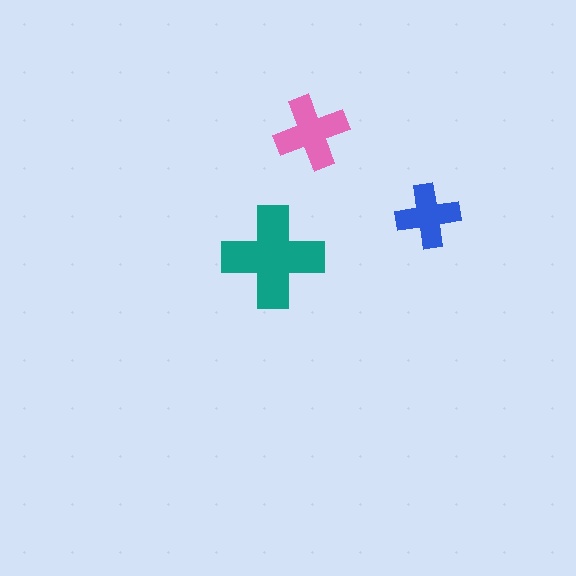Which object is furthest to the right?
The blue cross is rightmost.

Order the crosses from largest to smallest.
the teal one, the pink one, the blue one.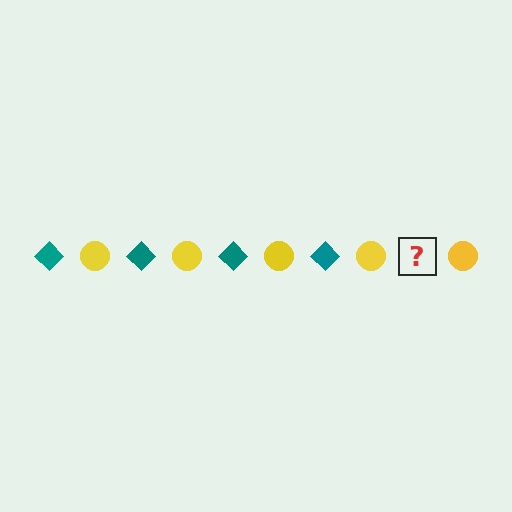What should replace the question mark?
The question mark should be replaced with a teal diamond.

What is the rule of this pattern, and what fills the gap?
The rule is that the pattern alternates between teal diamond and yellow circle. The gap should be filled with a teal diamond.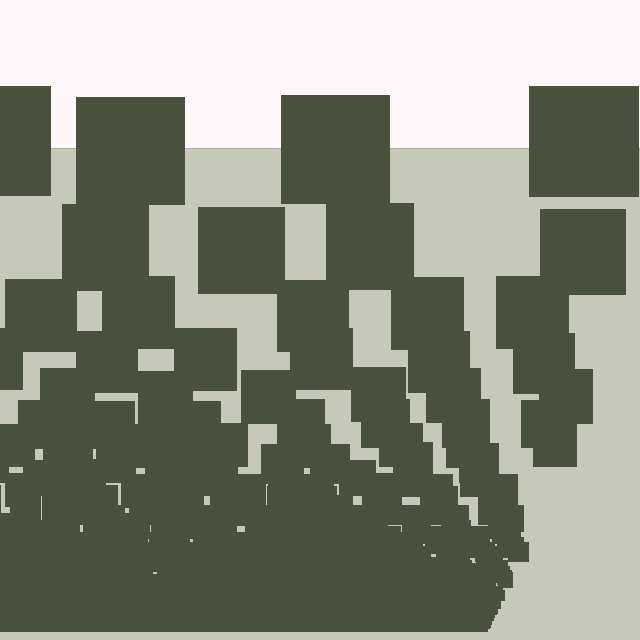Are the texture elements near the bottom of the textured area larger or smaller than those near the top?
Smaller. The gradient is inverted — elements near the bottom are smaller and denser.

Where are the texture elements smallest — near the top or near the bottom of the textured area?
Near the bottom.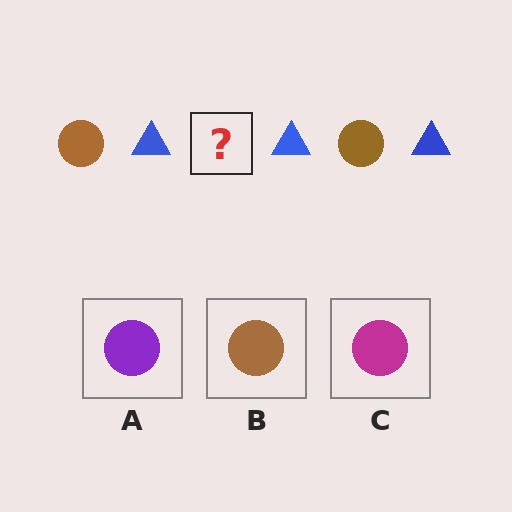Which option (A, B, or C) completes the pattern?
B.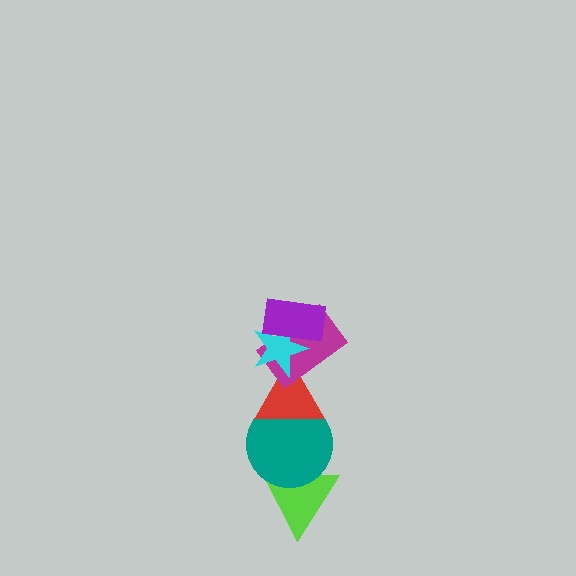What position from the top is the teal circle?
The teal circle is 5th from the top.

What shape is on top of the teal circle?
The red triangle is on top of the teal circle.